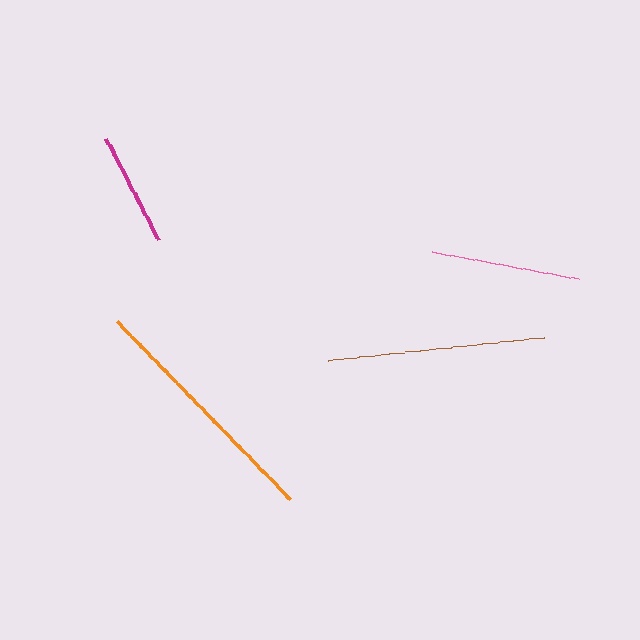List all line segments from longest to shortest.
From longest to shortest: orange, brown, pink, magenta.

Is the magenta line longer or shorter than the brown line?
The brown line is longer than the magenta line.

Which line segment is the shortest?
The magenta line is the shortest at approximately 113 pixels.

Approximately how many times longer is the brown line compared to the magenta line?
The brown line is approximately 1.9 times the length of the magenta line.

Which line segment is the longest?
The orange line is the longest at approximately 248 pixels.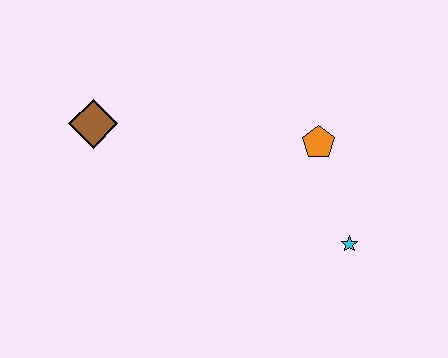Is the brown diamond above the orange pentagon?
Yes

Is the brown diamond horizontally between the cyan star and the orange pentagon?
No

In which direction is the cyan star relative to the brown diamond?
The cyan star is to the right of the brown diamond.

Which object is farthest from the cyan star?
The brown diamond is farthest from the cyan star.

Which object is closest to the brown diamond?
The orange pentagon is closest to the brown diamond.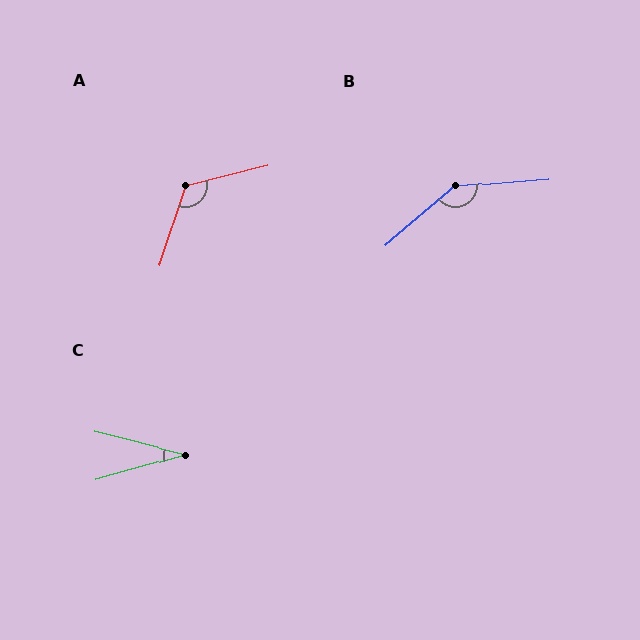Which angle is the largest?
B, at approximately 144 degrees.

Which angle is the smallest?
C, at approximately 30 degrees.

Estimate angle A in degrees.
Approximately 122 degrees.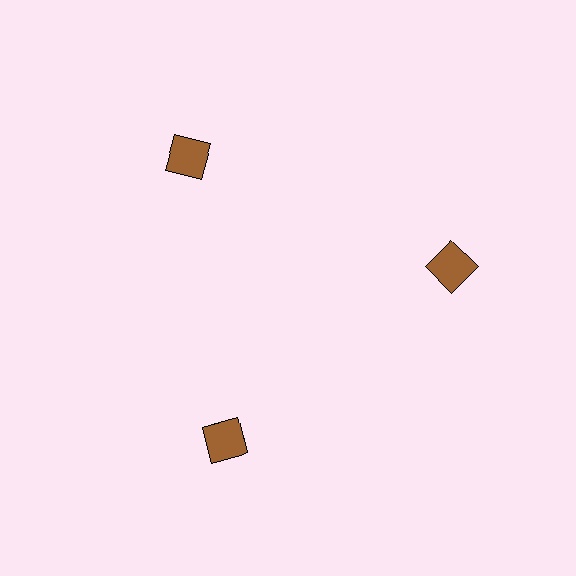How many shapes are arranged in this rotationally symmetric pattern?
There are 3 shapes, arranged in 3 groups of 1.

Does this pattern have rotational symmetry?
Yes, this pattern has 3-fold rotational symmetry. It looks the same after rotating 120 degrees around the center.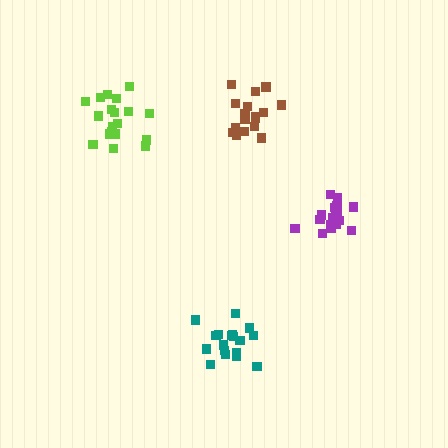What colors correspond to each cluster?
The clusters are colored: brown, lime, teal, purple.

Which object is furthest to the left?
The lime cluster is leftmost.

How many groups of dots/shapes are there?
There are 4 groups.